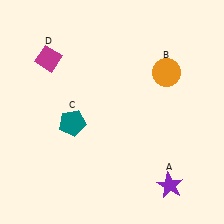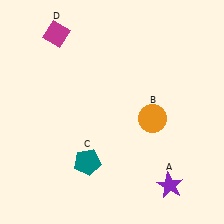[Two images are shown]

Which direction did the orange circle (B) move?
The orange circle (B) moved down.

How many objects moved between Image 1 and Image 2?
3 objects moved between the two images.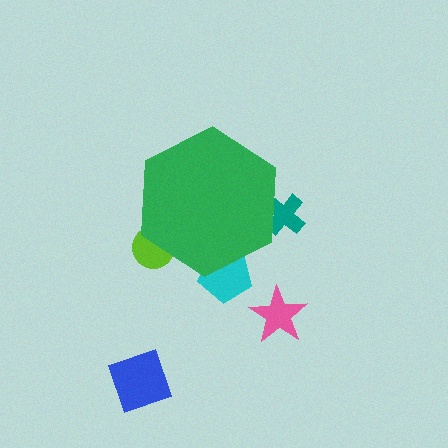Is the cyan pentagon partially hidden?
Yes, the cyan pentagon is partially hidden behind the green hexagon.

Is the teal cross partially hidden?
Yes, the teal cross is partially hidden behind the green hexagon.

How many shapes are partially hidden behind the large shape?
3 shapes are partially hidden.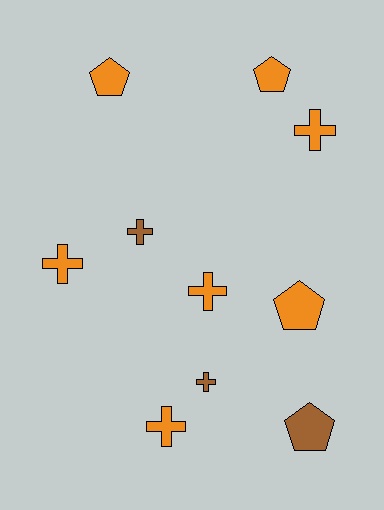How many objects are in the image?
There are 10 objects.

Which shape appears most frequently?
Cross, with 6 objects.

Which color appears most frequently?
Orange, with 7 objects.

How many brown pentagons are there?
There is 1 brown pentagon.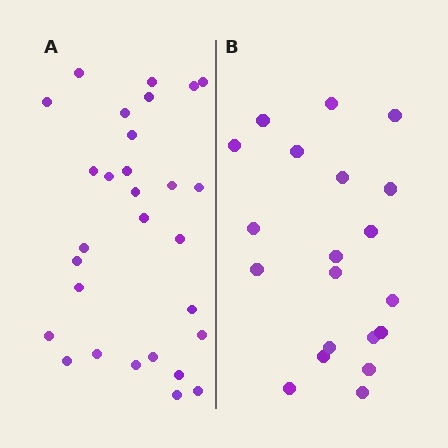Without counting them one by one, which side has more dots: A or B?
Region A (the left region) has more dots.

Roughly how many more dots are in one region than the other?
Region A has roughly 8 or so more dots than region B.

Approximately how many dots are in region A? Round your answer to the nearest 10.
About 30 dots. (The exact count is 29, which rounds to 30.)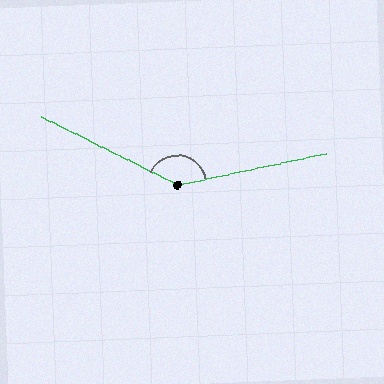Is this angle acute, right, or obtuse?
It is obtuse.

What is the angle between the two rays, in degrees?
Approximately 141 degrees.